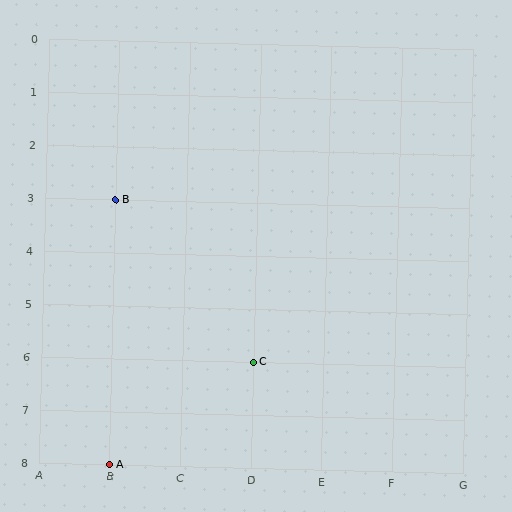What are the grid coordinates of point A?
Point A is at grid coordinates (B, 8).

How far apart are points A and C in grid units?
Points A and C are 2 columns and 2 rows apart (about 2.8 grid units diagonally).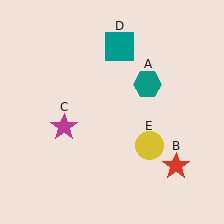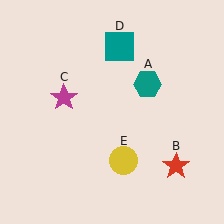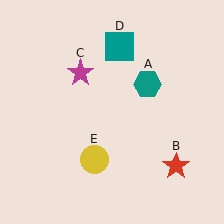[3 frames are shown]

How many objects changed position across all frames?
2 objects changed position: magenta star (object C), yellow circle (object E).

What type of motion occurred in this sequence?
The magenta star (object C), yellow circle (object E) rotated clockwise around the center of the scene.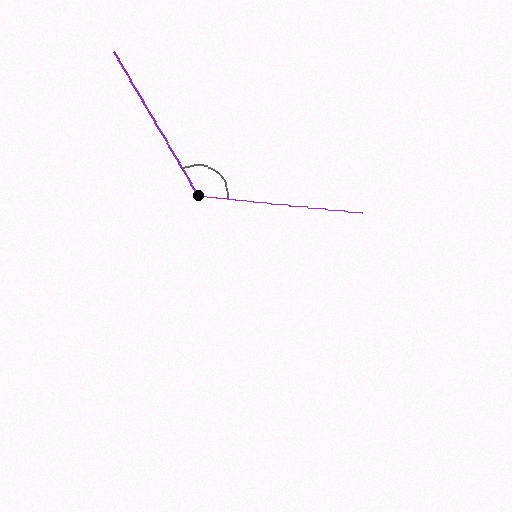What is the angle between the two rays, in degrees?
Approximately 126 degrees.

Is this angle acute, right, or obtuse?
It is obtuse.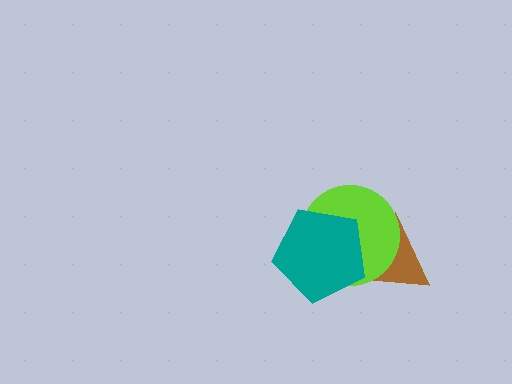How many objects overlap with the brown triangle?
2 objects overlap with the brown triangle.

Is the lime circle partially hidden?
Yes, it is partially covered by another shape.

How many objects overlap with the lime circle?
2 objects overlap with the lime circle.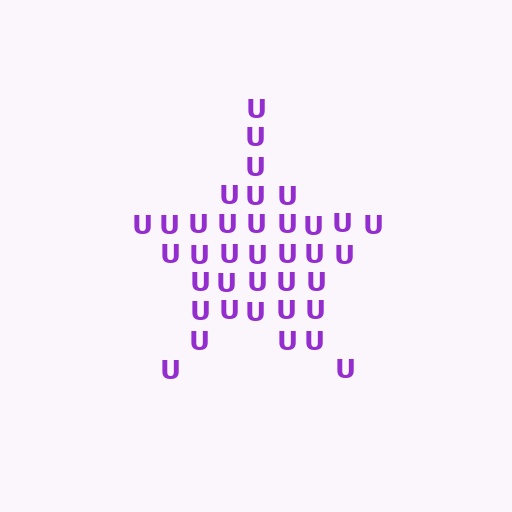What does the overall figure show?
The overall figure shows a star.